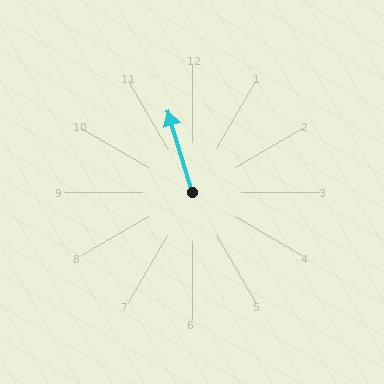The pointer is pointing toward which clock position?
Roughly 11 o'clock.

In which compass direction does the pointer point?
North.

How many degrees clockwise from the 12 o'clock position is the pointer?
Approximately 343 degrees.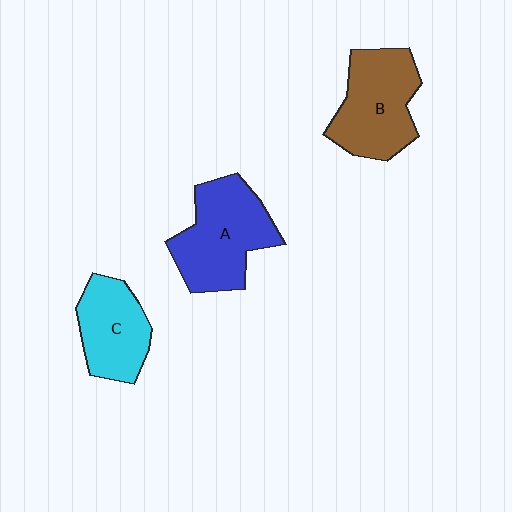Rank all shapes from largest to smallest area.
From largest to smallest: A (blue), B (brown), C (cyan).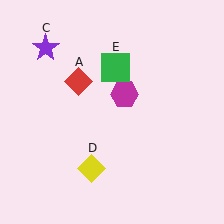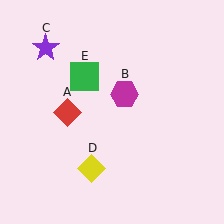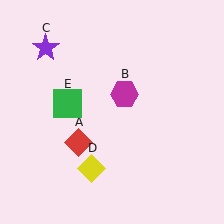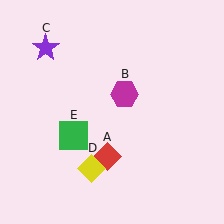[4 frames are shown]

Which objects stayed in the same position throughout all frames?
Magenta hexagon (object B) and purple star (object C) and yellow diamond (object D) remained stationary.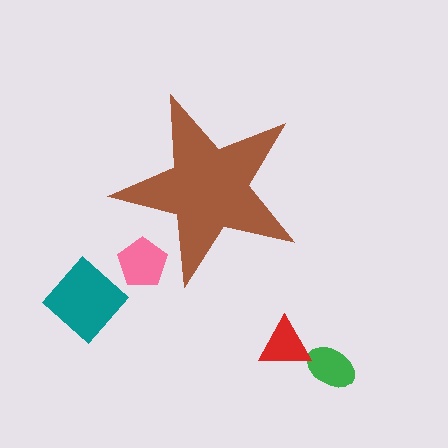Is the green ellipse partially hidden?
No, the green ellipse is fully visible.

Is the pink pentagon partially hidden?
Yes, the pink pentagon is partially hidden behind the brown star.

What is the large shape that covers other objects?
A brown star.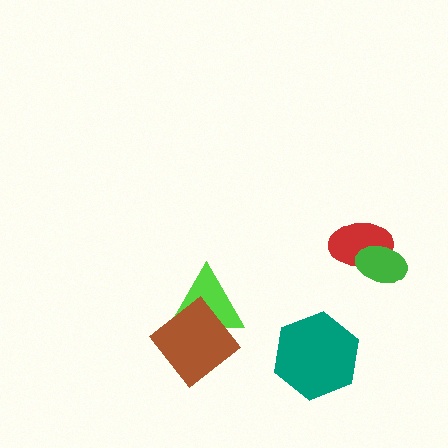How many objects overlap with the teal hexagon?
0 objects overlap with the teal hexagon.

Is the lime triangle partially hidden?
Yes, it is partially covered by another shape.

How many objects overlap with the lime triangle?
1 object overlaps with the lime triangle.